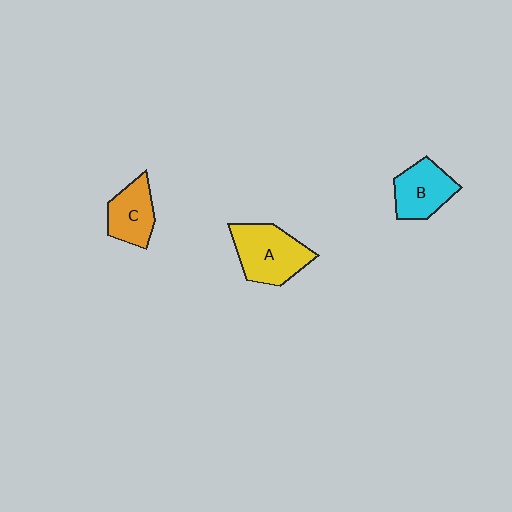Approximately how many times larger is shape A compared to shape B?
Approximately 1.3 times.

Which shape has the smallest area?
Shape C (orange).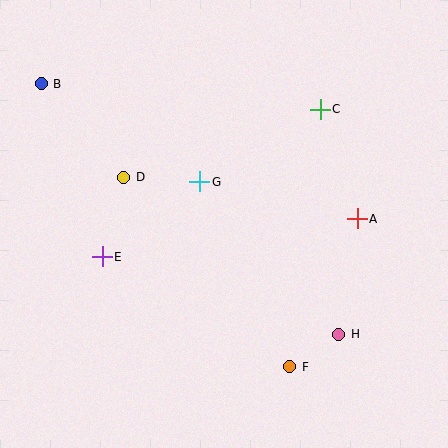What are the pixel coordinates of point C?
Point C is at (320, 109).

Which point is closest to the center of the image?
Point G at (200, 182) is closest to the center.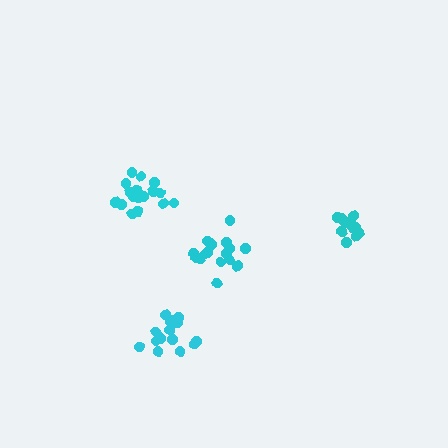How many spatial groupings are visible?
There are 4 spatial groupings.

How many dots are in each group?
Group 1: 18 dots, Group 2: 16 dots, Group 3: 12 dots, Group 4: 14 dots (60 total).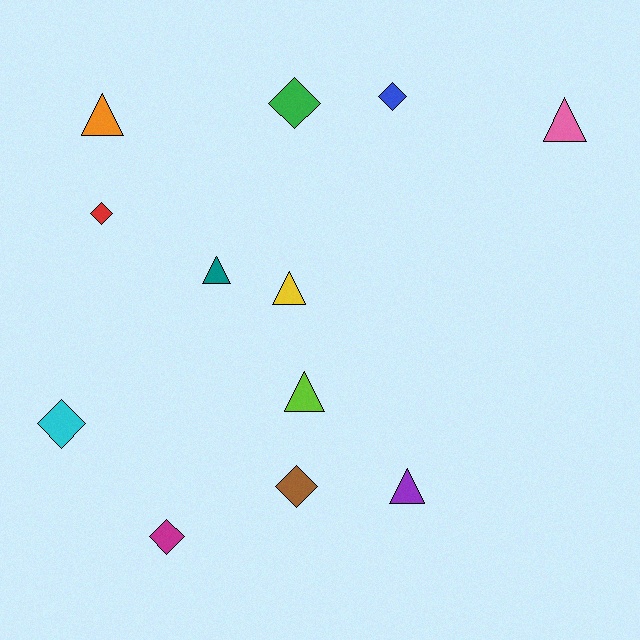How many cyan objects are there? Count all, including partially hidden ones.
There is 1 cyan object.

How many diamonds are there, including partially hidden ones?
There are 6 diamonds.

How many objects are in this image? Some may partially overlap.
There are 12 objects.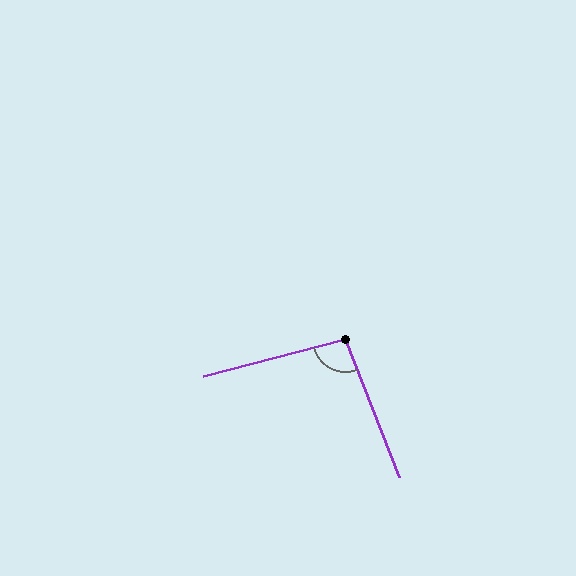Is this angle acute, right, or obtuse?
It is obtuse.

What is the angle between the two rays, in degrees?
Approximately 97 degrees.